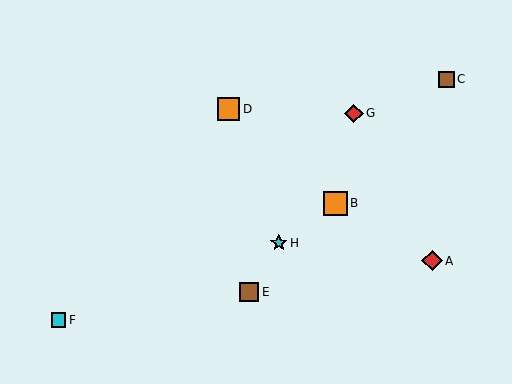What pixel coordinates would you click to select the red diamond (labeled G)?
Click at (354, 113) to select the red diamond G.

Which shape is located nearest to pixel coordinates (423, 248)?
The red diamond (labeled A) at (432, 261) is nearest to that location.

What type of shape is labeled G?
Shape G is a red diamond.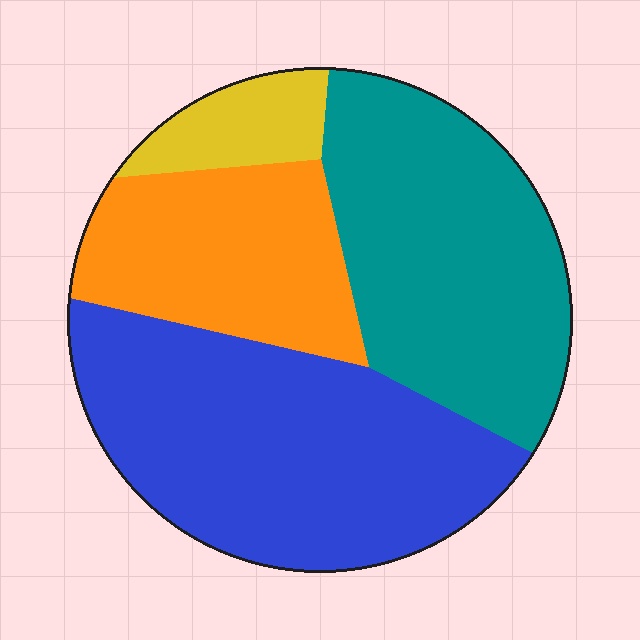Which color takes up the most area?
Blue, at roughly 40%.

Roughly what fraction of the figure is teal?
Teal covers about 35% of the figure.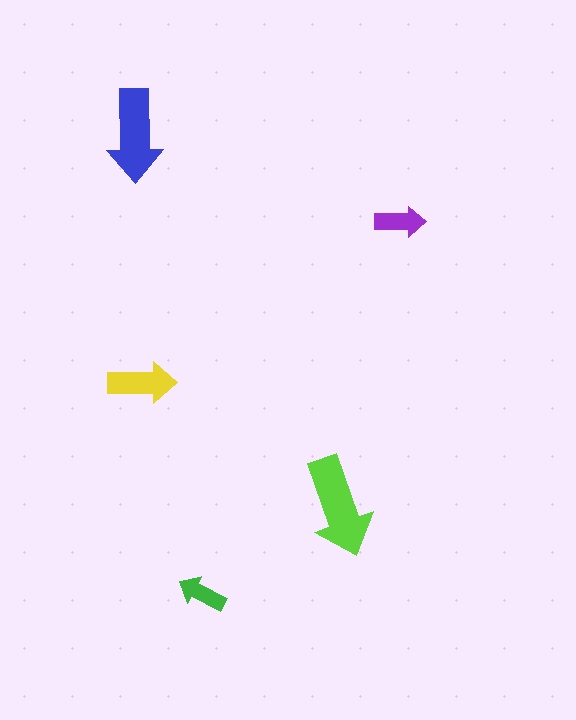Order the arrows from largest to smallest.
the lime one, the blue one, the yellow one, the purple one, the green one.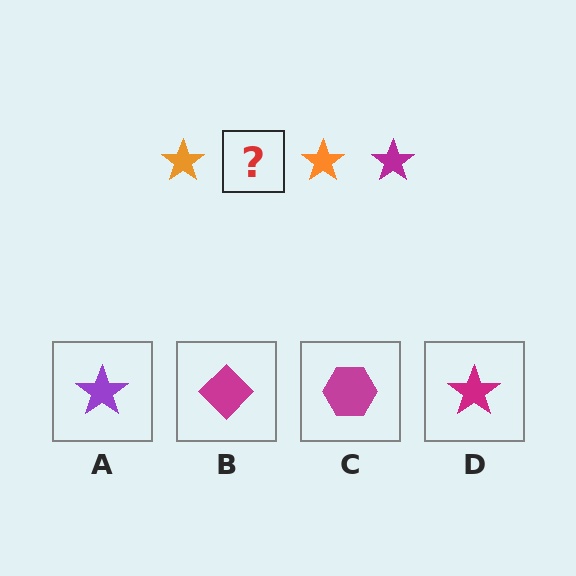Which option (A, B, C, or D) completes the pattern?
D.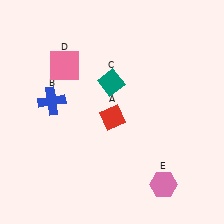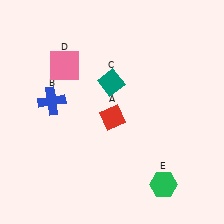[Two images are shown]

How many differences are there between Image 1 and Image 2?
There is 1 difference between the two images.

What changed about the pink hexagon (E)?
In Image 1, E is pink. In Image 2, it changed to green.